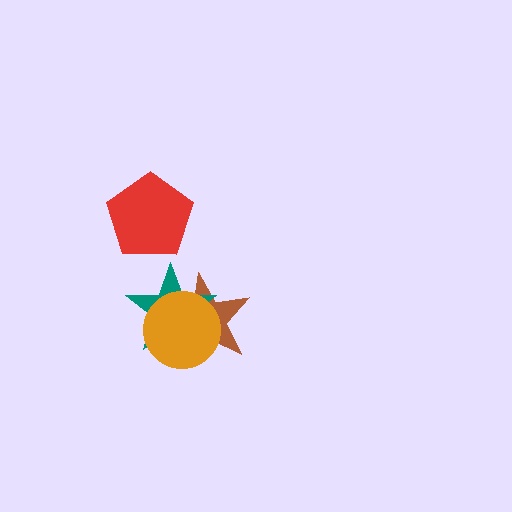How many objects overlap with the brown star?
2 objects overlap with the brown star.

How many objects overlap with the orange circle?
2 objects overlap with the orange circle.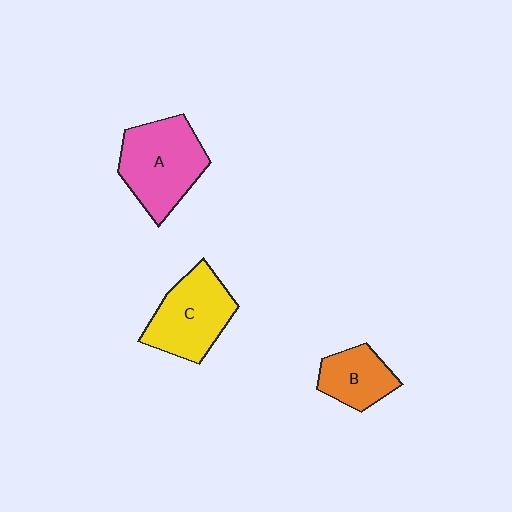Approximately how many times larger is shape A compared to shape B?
Approximately 1.8 times.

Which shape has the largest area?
Shape A (pink).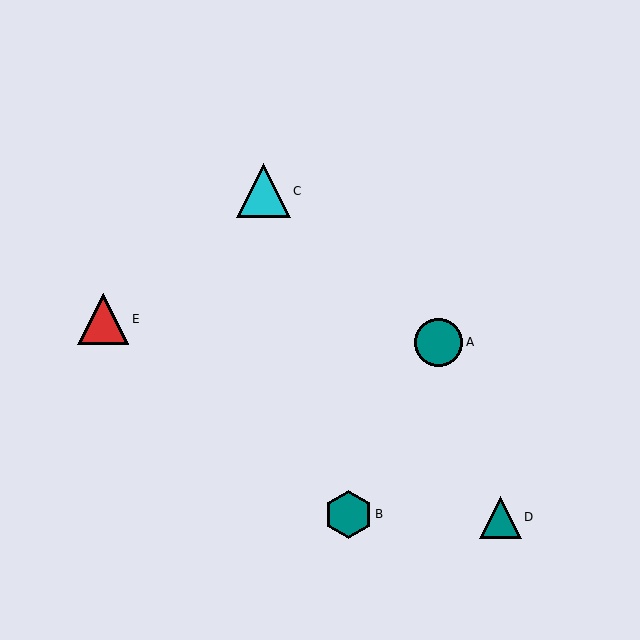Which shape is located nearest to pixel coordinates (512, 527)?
The teal triangle (labeled D) at (501, 517) is nearest to that location.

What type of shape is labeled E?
Shape E is a red triangle.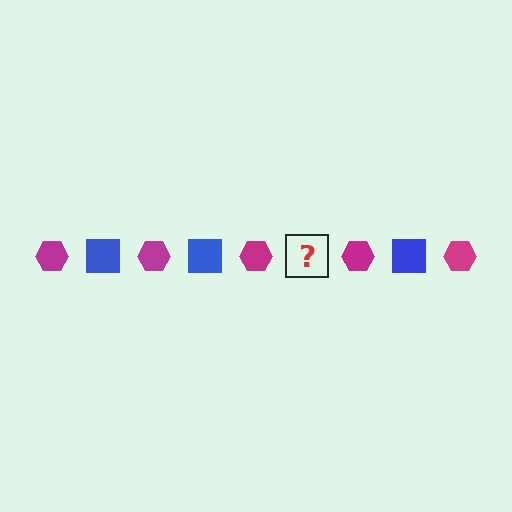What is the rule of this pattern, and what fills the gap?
The rule is that the pattern alternates between magenta hexagon and blue square. The gap should be filled with a blue square.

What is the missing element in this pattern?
The missing element is a blue square.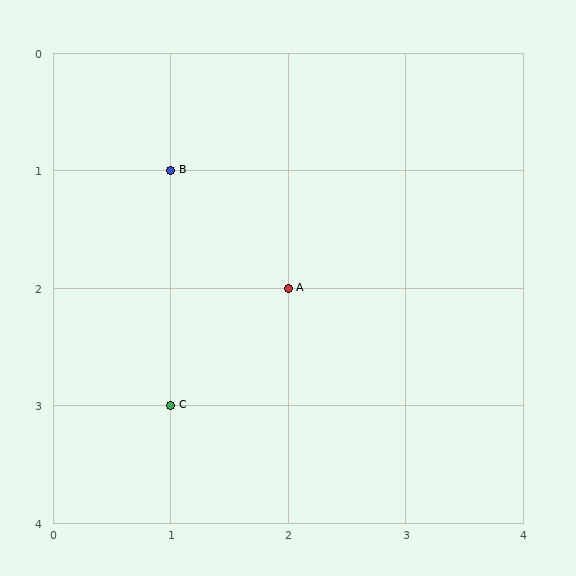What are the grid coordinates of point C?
Point C is at grid coordinates (1, 3).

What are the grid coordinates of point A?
Point A is at grid coordinates (2, 2).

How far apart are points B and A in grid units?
Points B and A are 1 column and 1 row apart (about 1.4 grid units diagonally).